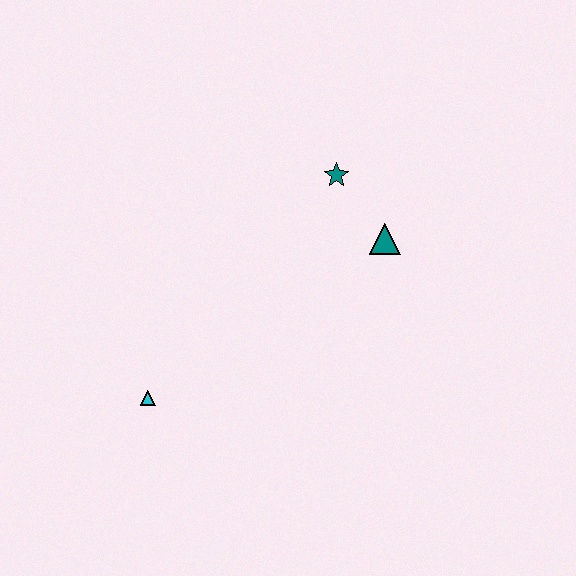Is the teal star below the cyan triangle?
No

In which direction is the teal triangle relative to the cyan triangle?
The teal triangle is to the right of the cyan triangle.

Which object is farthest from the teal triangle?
The cyan triangle is farthest from the teal triangle.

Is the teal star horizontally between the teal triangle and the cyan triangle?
Yes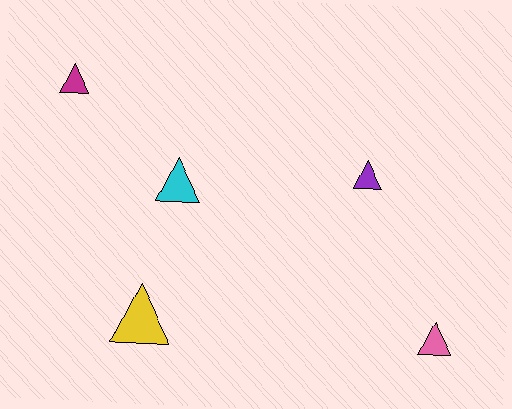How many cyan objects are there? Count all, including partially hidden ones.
There is 1 cyan object.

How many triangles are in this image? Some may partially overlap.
There are 5 triangles.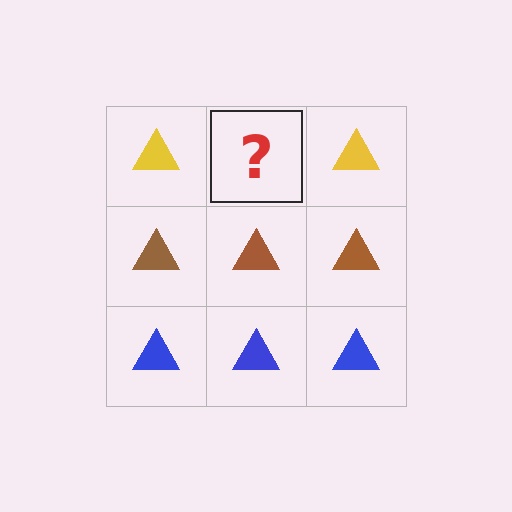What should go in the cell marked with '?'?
The missing cell should contain a yellow triangle.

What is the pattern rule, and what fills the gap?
The rule is that each row has a consistent color. The gap should be filled with a yellow triangle.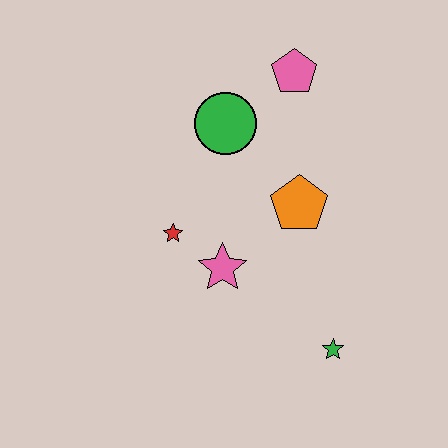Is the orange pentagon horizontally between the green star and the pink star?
Yes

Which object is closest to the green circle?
The pink pentagon is closest to the green circle.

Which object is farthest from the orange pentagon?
The green star is farthest from the orange pentagon.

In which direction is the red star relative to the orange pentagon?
The red star is to the left of the orange pentagon.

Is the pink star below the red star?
Yes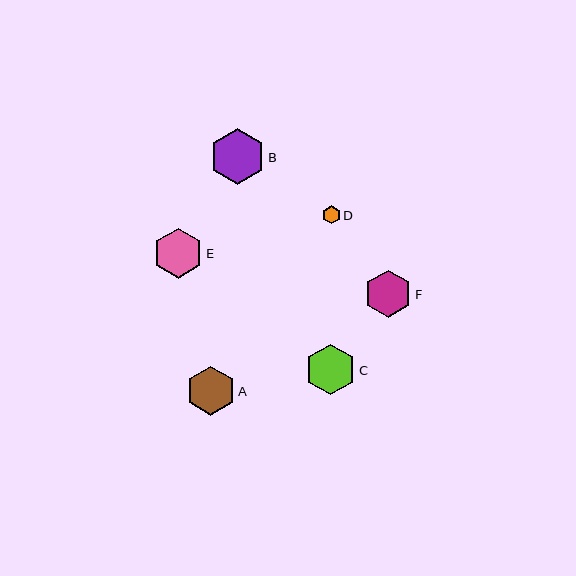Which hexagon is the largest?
Hexagon B is the largest with a size of approximately 55 pixels.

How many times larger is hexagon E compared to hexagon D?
Hexagon E is approximately 2.8 times the size of hexagon D.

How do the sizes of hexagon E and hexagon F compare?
Hexagon E and hexagon F are approximately the same size.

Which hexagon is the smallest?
Hexagon D is the smallest with a size of approximately 18 pixels.